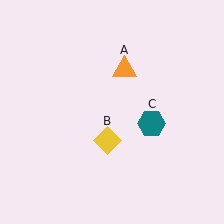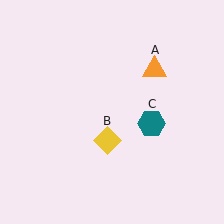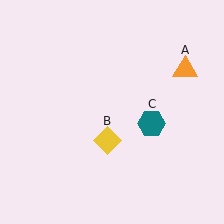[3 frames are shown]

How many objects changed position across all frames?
1 object changed position: orange triangle (object A).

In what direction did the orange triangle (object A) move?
The orange triangle (object A) moved right.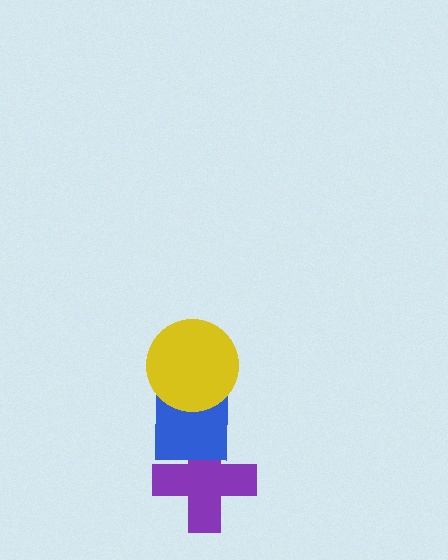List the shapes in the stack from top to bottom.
From top to bottom: the yellow circle, the blue square, the purple cross.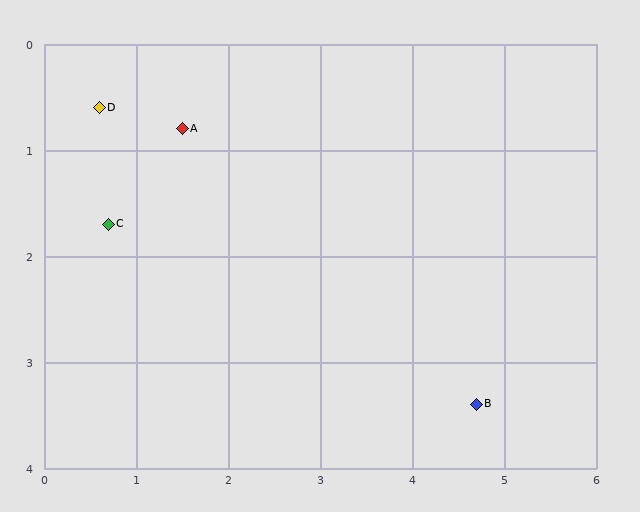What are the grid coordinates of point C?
Point C is at approximately (0.7, 1.7).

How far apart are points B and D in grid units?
Points B and D are about 5.0 grid units apart.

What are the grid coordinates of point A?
Point A is at approximately (1.5, 0.8).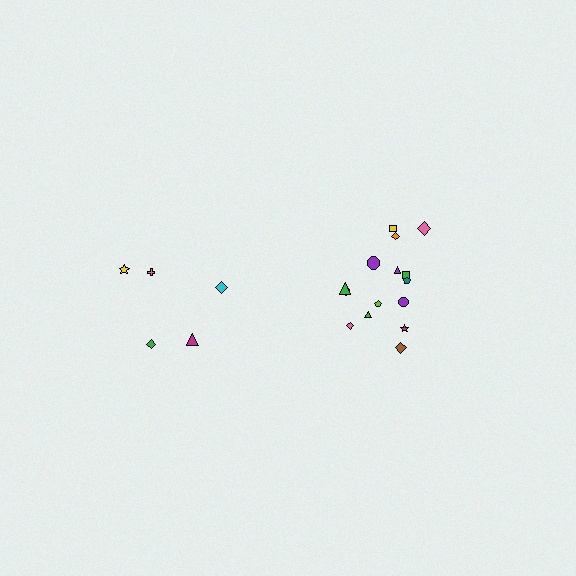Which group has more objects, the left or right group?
The right group.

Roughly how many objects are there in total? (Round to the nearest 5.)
Roughly 20 objects in total.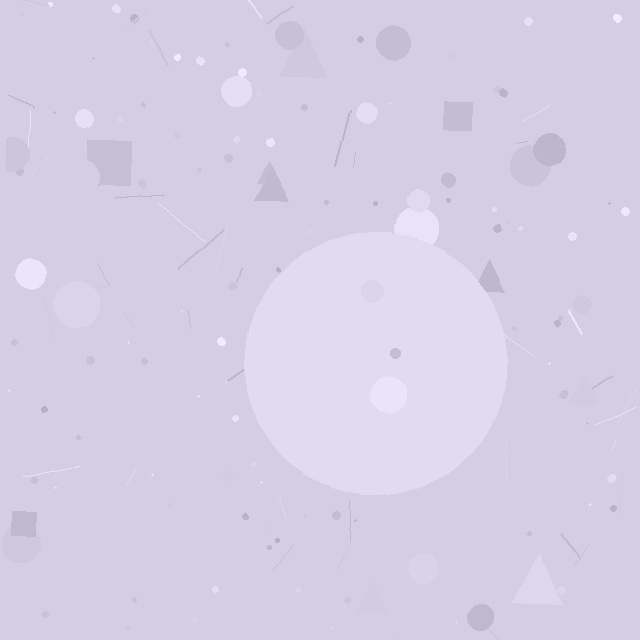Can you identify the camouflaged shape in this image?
The camouflaged shape is a circle.